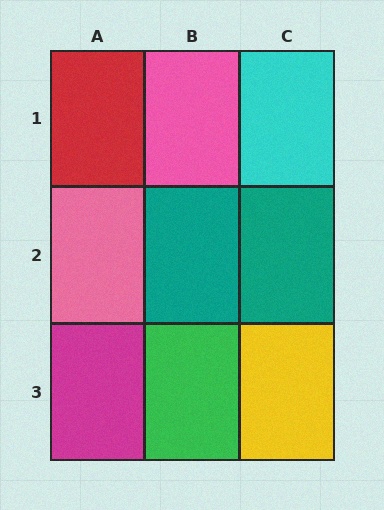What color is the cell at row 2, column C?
Teal.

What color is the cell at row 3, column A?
Magenta.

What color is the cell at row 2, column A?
Pink.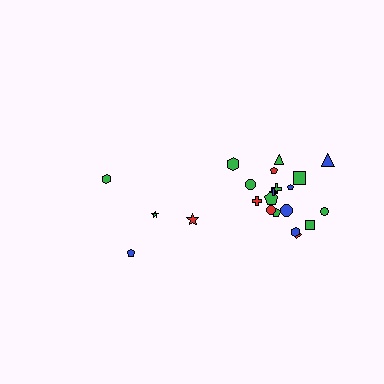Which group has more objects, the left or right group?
The right group.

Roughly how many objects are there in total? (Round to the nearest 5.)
Roughly 20 objects in total.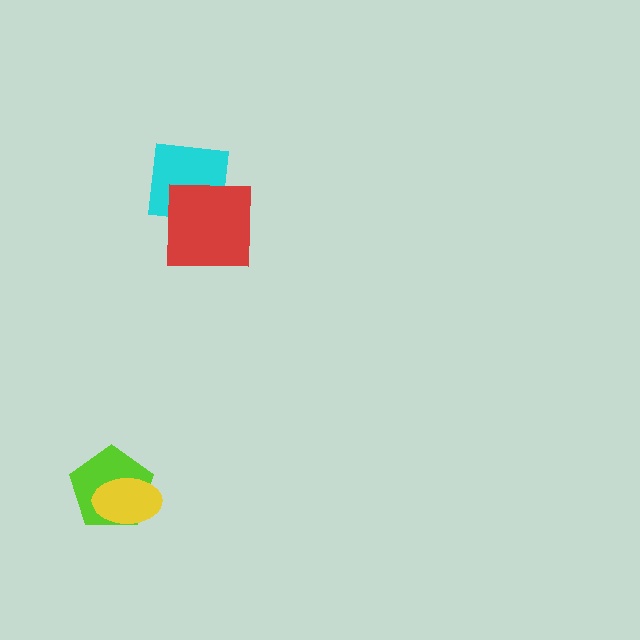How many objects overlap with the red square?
1 object overlaps with the red square.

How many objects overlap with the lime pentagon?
1 object overlaps with the lime pentagon.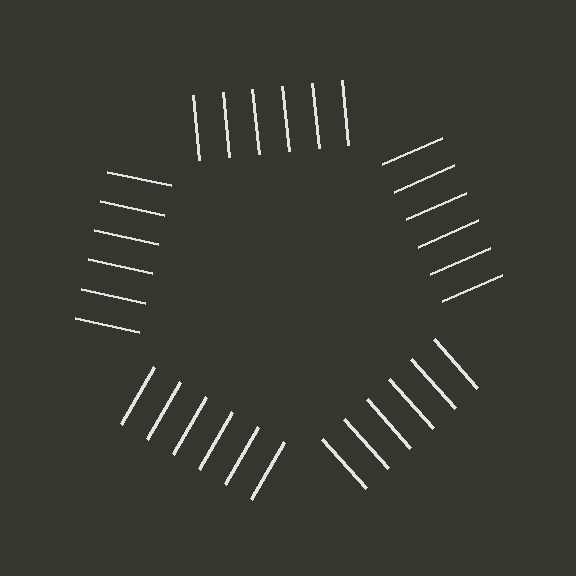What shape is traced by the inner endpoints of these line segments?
An illusory pentagon — the line segments terminate on its edges but no continuous stroke is drawn.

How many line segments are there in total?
30 — 6 along each of the 5 edges.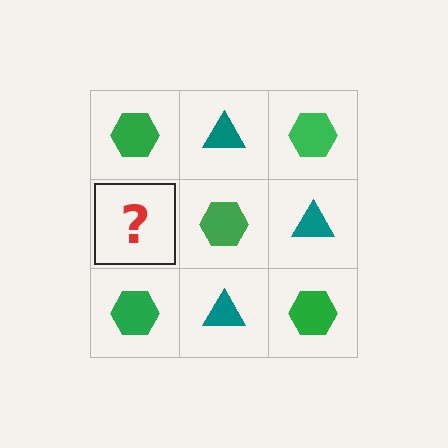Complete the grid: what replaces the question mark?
The question mark should be replaced with a teal triangle.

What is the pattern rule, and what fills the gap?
The rule is that it alternates green hexagon and teal triangle in a checkerboard pattern. The gap should be filled with a teal triangle.